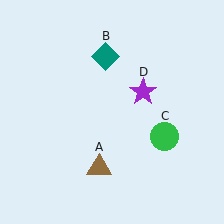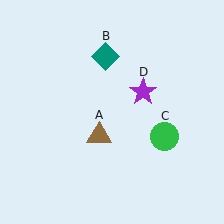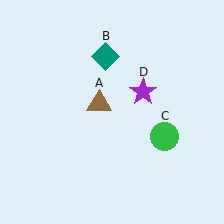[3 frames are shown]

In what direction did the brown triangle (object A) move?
The brown triangle (object A) moved up.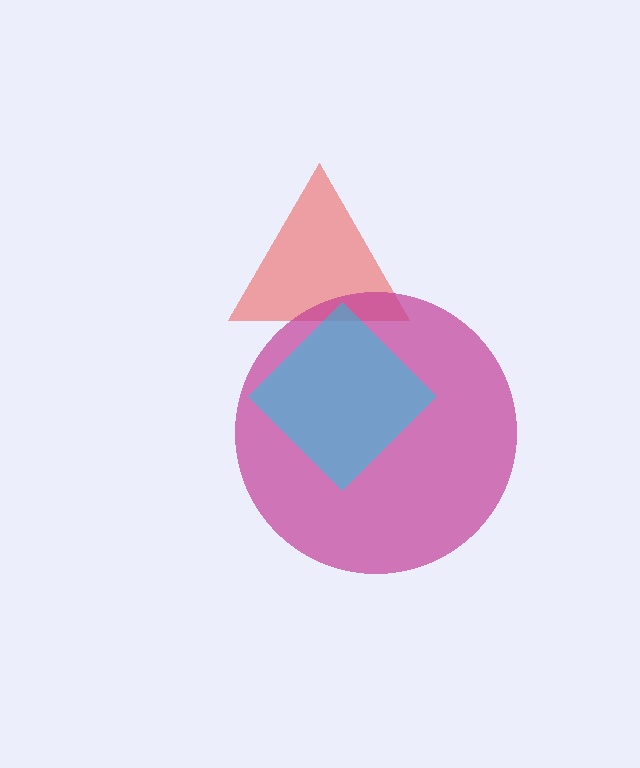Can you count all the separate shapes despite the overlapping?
Yes, there are 3 separate shapes.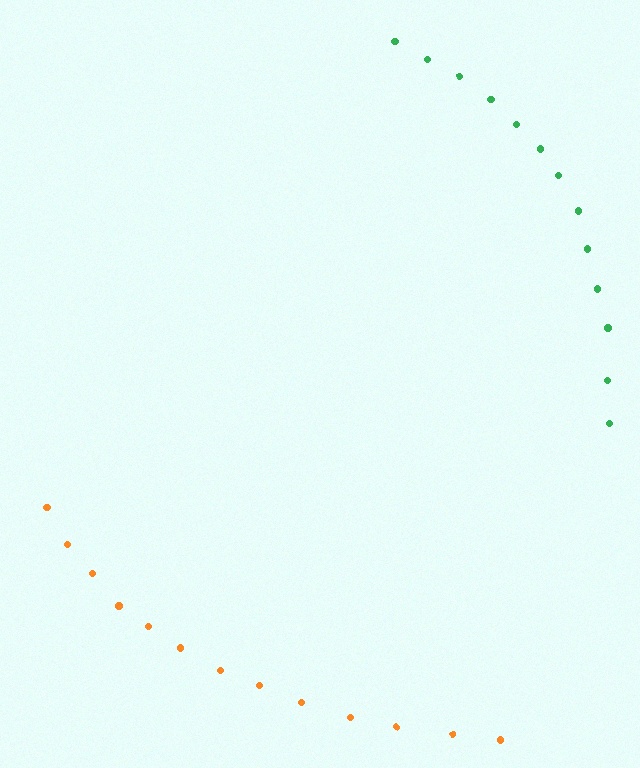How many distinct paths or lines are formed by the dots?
There are 2 distinct paths.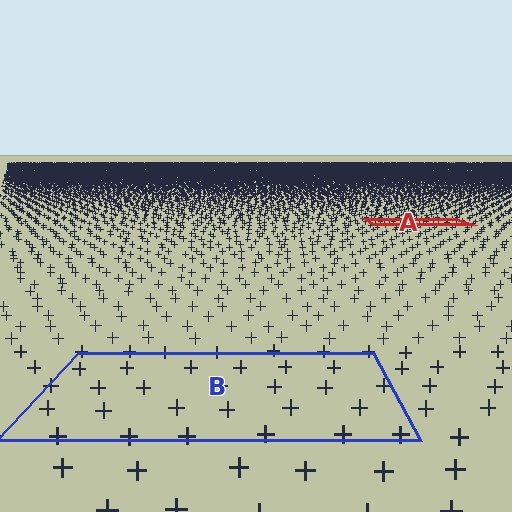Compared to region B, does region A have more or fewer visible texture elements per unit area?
Region A has more texture elements per unit area — they are packed more densely because it is farther away.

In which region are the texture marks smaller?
The texture marks are smaller in region A, because it is farther away.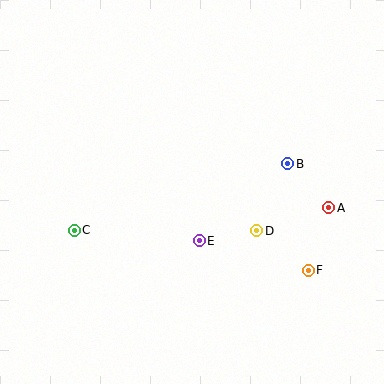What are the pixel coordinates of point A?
Point A is at (329, 208).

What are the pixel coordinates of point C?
Point C is at (74, 230).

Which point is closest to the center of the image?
Point E at (199, 241) is closest to the center.